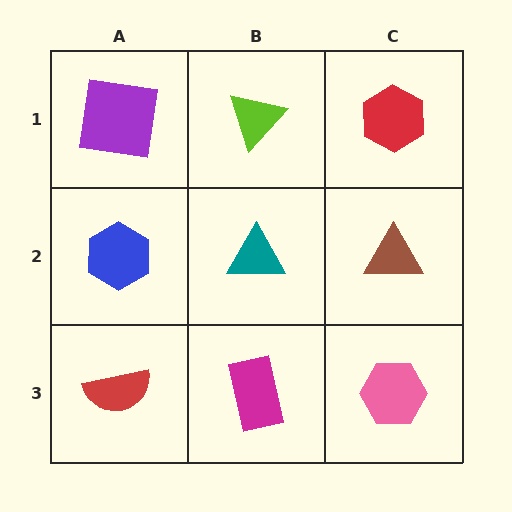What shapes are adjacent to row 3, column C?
A brown triangle (row 2, column C), a magenta rectangle (row 3, column B).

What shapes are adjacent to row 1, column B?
A teal triangle (row 2, column B), a purple square (row 1, column A), a red hexagon (row 1, column C).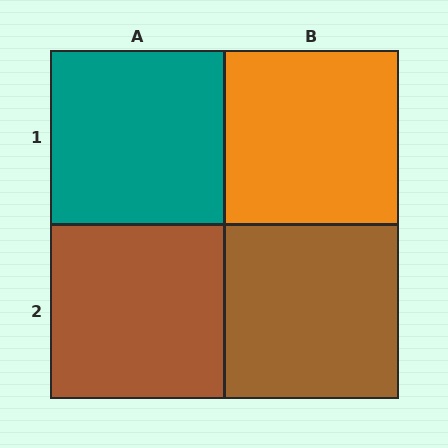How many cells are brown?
2 cells are brown.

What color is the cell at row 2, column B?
Brown.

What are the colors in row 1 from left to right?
Teal, orange.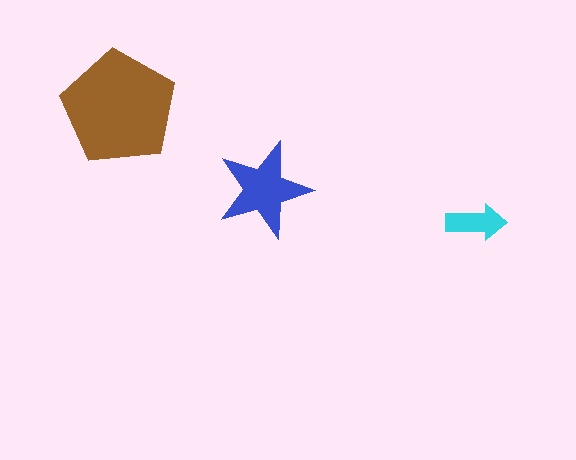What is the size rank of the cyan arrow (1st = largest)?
3rd.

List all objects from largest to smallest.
The brown pentagon, the blue star, the cyan arrow.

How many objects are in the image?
There are 3 objects in the image.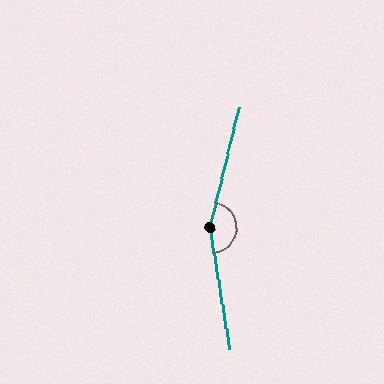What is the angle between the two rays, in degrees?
Approximately 157 degrees.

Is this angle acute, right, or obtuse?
It is obtuse.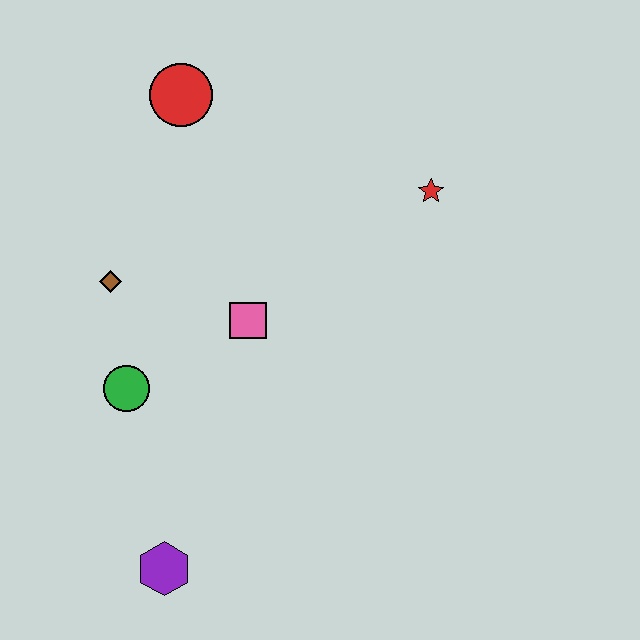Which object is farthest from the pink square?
The purple hexagon is farthest from the pink square.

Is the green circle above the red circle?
No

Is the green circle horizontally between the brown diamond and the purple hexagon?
Yes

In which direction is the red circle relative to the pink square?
The red circle is above the pink square.